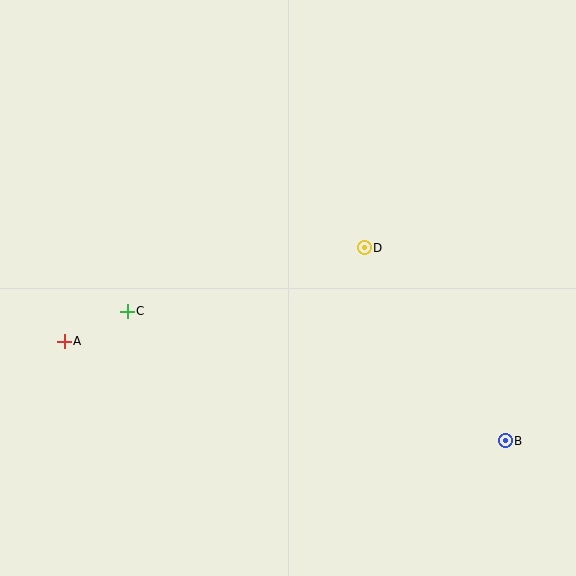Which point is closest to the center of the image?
Point D at (364, 248) is closest to the center.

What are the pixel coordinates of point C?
Point C is at (127, 311).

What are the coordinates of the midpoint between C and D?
The midpoint between C and D is at (246, 279).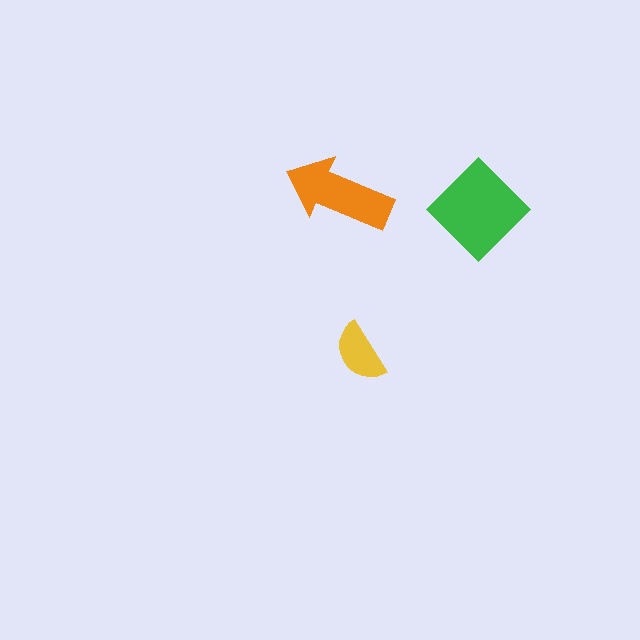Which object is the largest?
The green diamond.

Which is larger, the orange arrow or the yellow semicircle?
The orange arrow.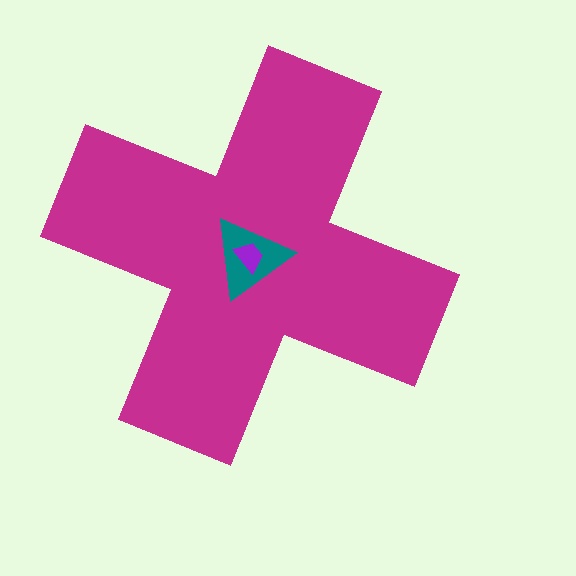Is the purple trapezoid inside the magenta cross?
Yes.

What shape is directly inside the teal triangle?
The purple trapezoid.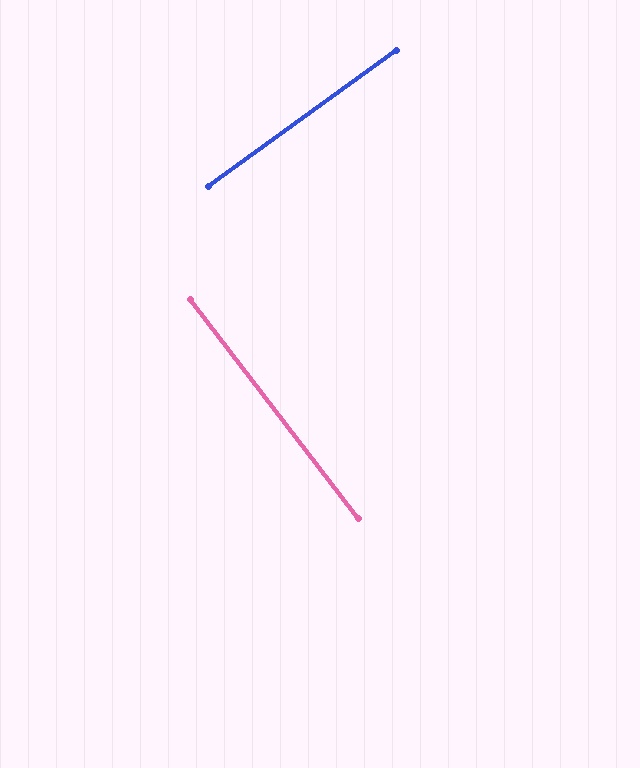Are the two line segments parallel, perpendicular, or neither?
Perpendicular — they meet at approximately 88°.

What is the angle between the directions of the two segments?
Approximately 88 degrees.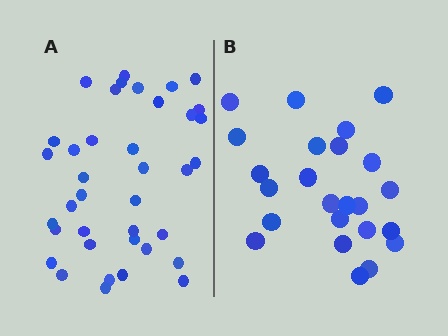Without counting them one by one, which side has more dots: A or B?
Region A (the left region) has more dots.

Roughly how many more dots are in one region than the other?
Region A has approximately 15 more dots than region B.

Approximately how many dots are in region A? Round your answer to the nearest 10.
About 40 dots. (The exact count is 38, which rounds to 40.)